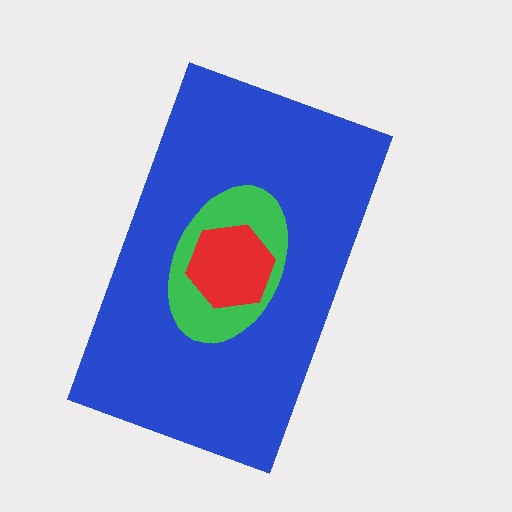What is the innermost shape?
The red hexagon.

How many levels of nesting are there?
3.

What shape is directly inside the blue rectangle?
The green ellipse.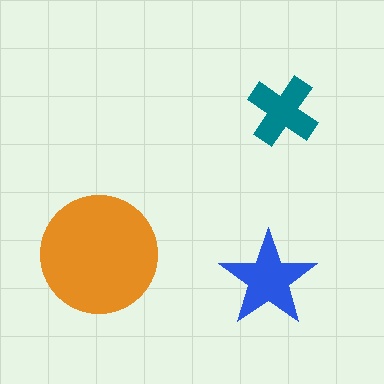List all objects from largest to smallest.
The orange circle, the blue star, the teal cross.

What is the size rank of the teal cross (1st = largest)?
3rd.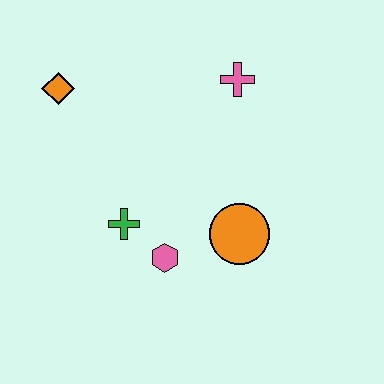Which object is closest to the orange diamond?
The green cross is closest to the orange diamond.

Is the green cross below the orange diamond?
Yes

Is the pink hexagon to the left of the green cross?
No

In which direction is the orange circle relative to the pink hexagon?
The orange circle is to the right of the pink hexagon.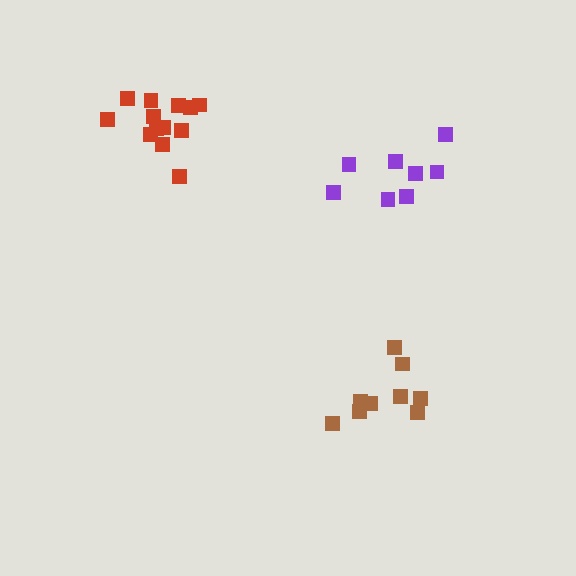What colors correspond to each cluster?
The clusters are colored: brown, red, purple.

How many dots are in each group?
Group 1: 9 dots, Group 2: 13 dots, Group 3: 8 dots (30 total).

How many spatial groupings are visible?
There are 3 spatial groupings.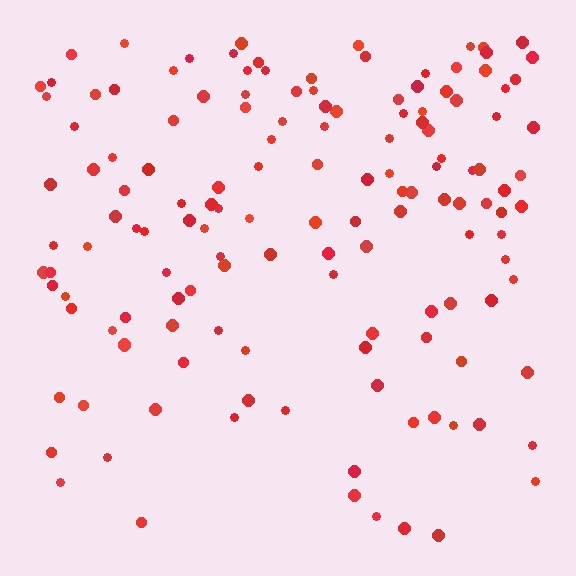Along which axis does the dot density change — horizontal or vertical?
Vertical.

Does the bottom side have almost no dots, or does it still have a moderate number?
Still a moderate number, just noticeably fewer than the top.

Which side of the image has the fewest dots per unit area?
The bottom.